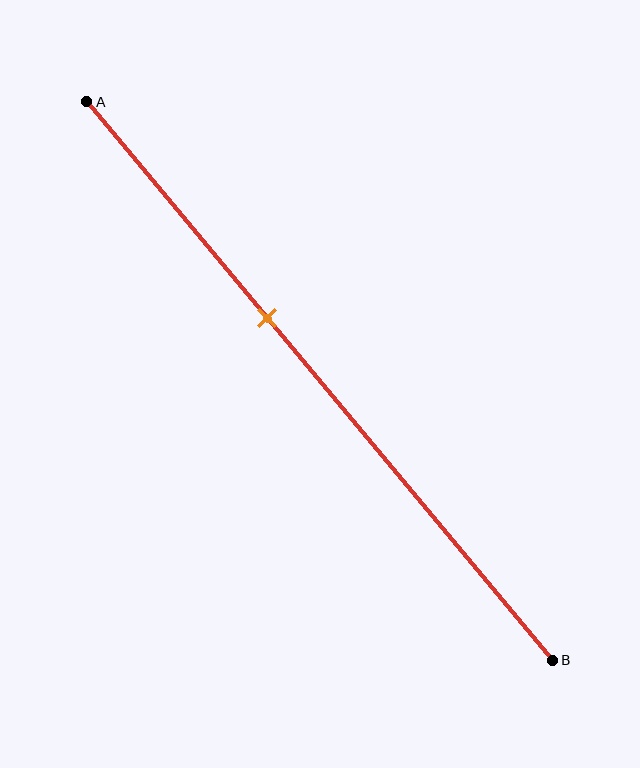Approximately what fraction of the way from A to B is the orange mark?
The orange mark is approximately 40% of the way from A to B.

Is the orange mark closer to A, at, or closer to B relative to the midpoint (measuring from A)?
The orange mark is closer to point A than the midpoint of segment AB.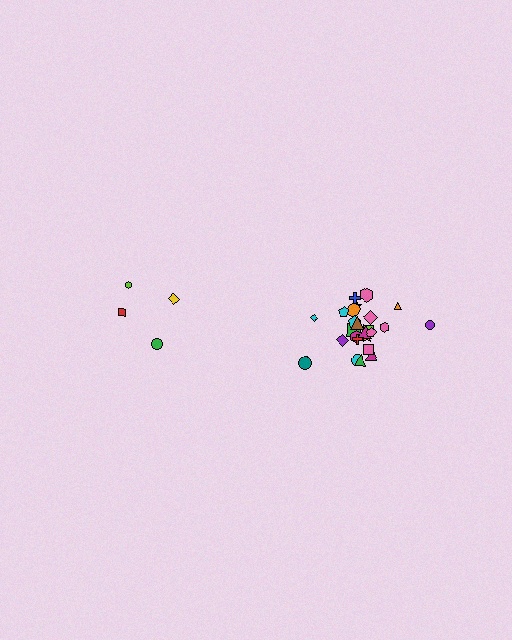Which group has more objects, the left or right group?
The right group.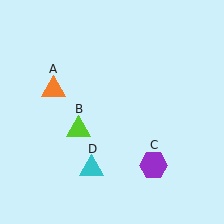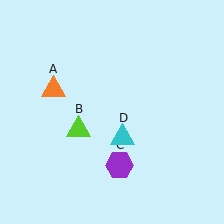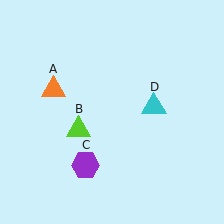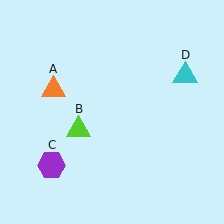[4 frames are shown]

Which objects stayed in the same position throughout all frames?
Orange triangle (object A) and lime triangle (object B) remained stationary.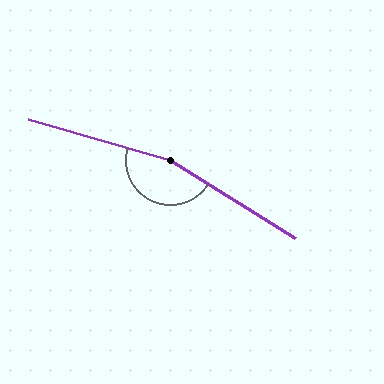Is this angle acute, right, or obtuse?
It is obtuse.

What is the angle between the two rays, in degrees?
Approximately 164 degrees.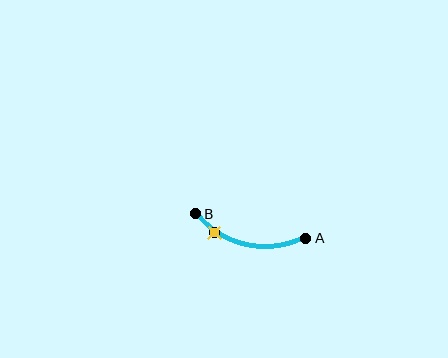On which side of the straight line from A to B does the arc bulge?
The arc bulges below the straight line connecting A and B.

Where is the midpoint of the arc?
The arc midpoint is the point on the curve farthest from the straight line joining A and B. It sits below that line.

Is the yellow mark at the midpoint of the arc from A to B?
No. The yellow mark lies on the arc but is closer to endpoint B. The arc midpoint would be at the point on the curve equidistant along the arc from both A and B.